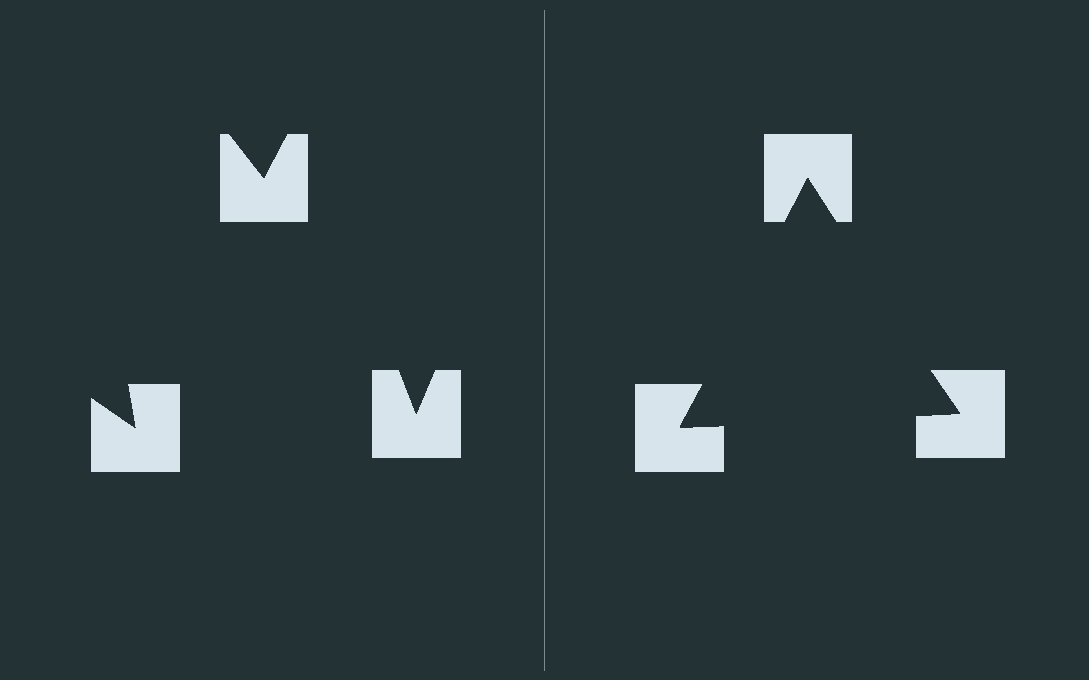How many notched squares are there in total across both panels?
6 — 3 on each side.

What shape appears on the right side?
An illusory triangle.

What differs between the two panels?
The notched squares are positioned identically on both sides; only the wedge orientations differ. On the right they align to a triangle; on the left they are misaligned.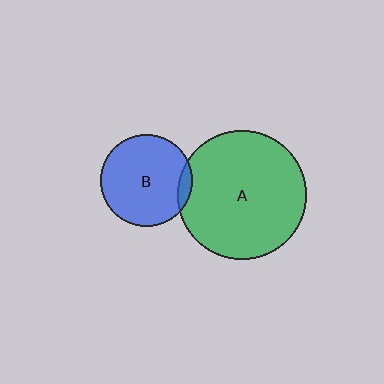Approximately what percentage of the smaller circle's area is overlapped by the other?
Approximately 5%.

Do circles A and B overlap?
Yes.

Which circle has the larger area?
Circle A (green).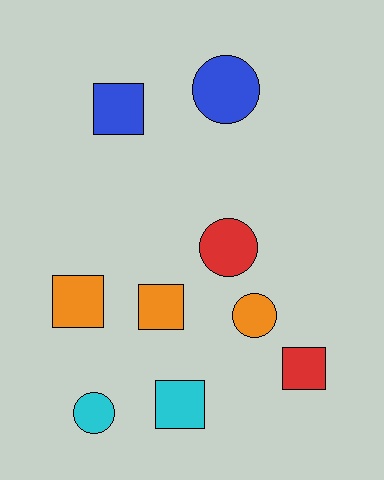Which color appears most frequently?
Orange, with 3 objects.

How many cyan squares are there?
There is 1 cyan square.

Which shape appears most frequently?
Square, with 5 objects.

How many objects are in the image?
There are 9 objects.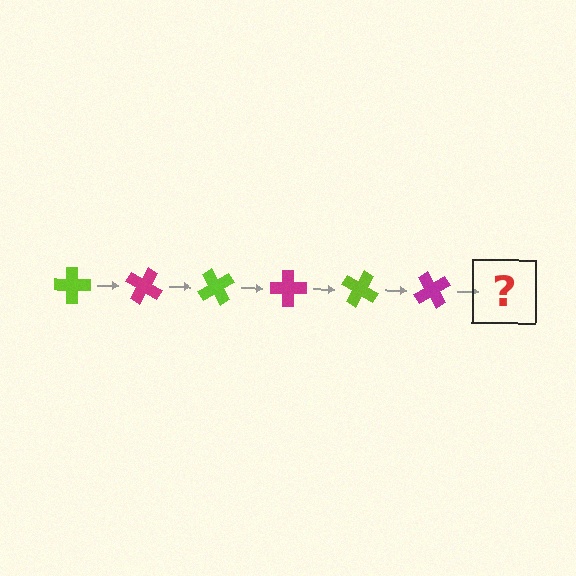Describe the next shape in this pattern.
It should be a lime cross, rotated 180 degrees from the start.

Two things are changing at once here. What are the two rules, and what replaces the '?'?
The two rules are that it rotates 30 degrees each step and the color cycles through lime and magenta. The '?' should be a lime cross, rotated 180 degrees from the start.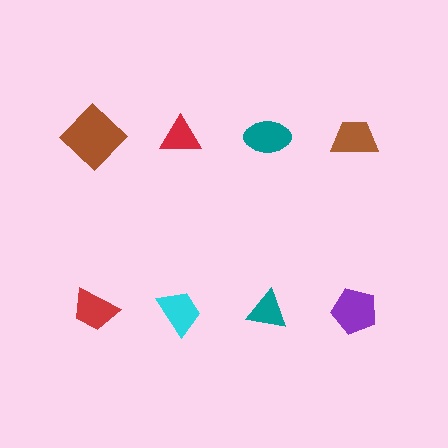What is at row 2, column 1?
A red trapezoid.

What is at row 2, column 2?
A cyan trapezoid.